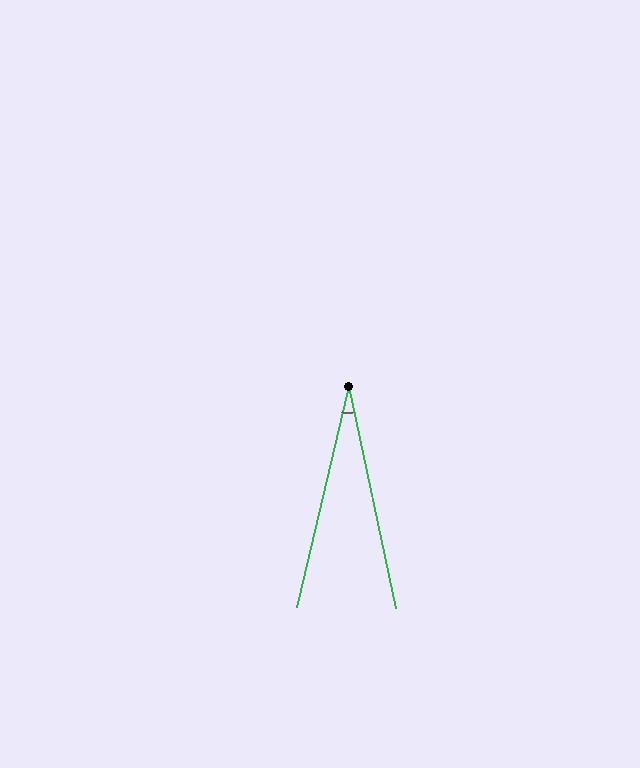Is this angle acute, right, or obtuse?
It is acute.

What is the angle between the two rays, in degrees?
Approximately 25 degrees.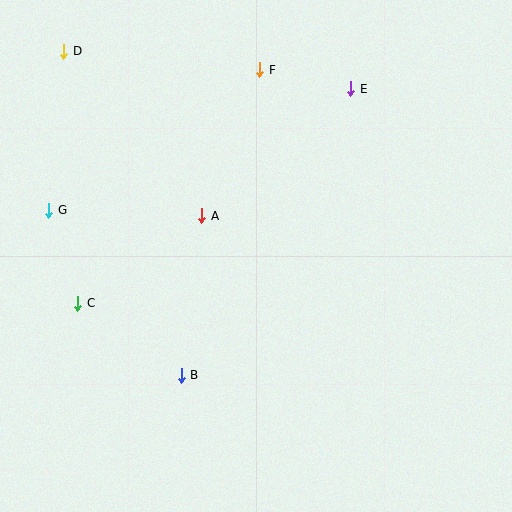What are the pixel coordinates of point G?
Point G is at (49, 210).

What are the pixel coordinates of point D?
Point D is at (64, 51).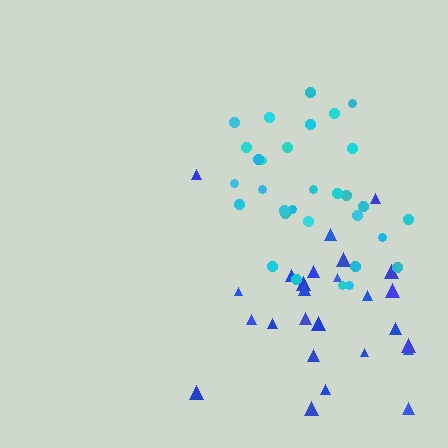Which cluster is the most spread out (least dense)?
Blue.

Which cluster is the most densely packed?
Cyan.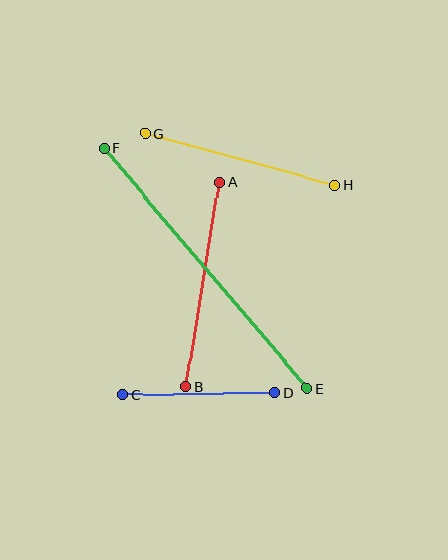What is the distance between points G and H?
The distance is approximately 196 pixels.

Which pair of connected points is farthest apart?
Points E and F are farthest apart.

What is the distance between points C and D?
The distance is approximately 152 pixels.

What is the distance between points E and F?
The distance is approximately 314 pixels.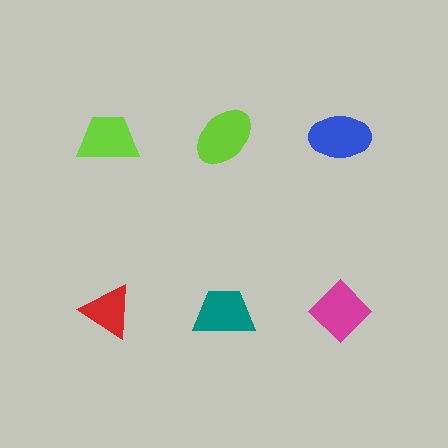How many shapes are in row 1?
3 shapes.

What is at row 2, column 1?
A red triangle.